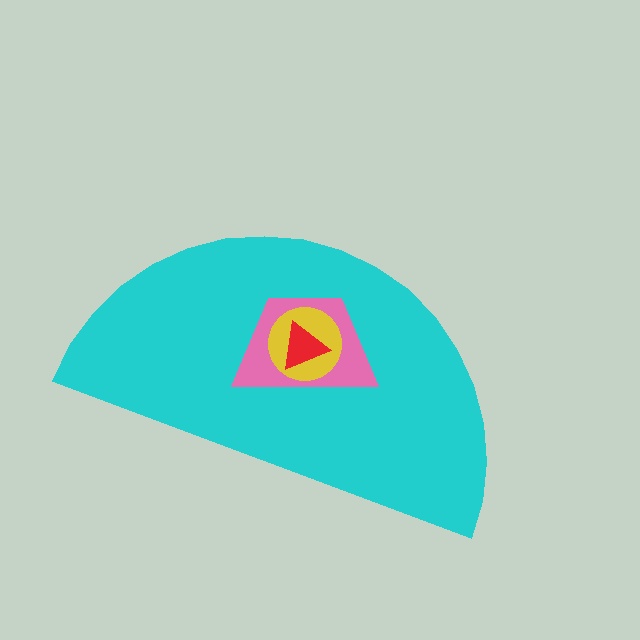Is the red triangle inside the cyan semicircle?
Yes.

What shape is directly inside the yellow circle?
The red triangle.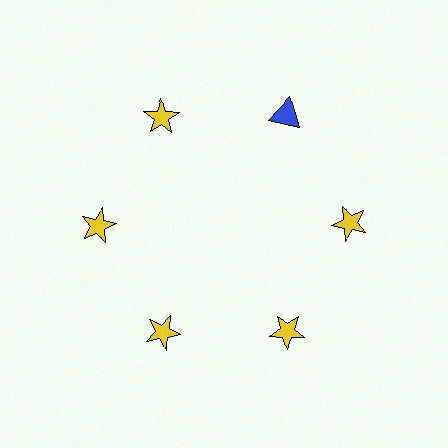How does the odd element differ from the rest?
It differs in both color (blue instead of yellow) and shape (triangle instead of star).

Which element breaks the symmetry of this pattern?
The blue triangle at roughly the 1 o'clock position breaks the symmetry. All other shapes are yellow stars.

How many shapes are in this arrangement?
There are 6 shapes arranged in a ring pattern.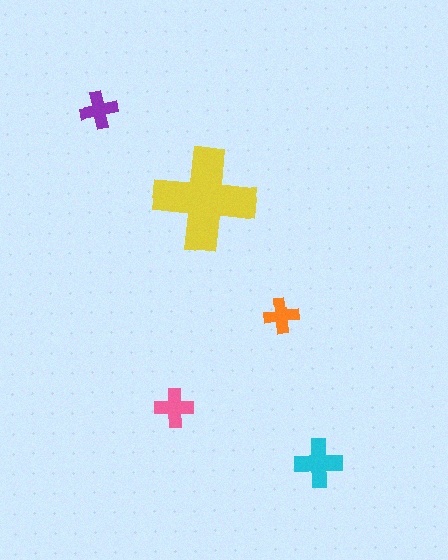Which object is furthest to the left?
The purple cross is leftmost.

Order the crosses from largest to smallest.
the yellow one, the cyan one, the pink one, the purple one, the orange one.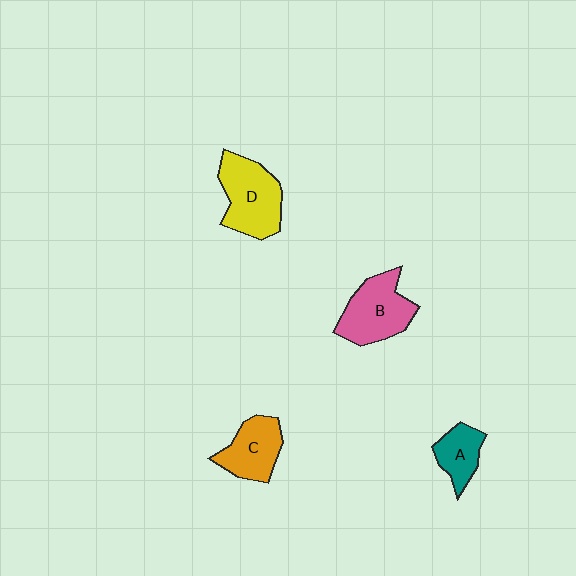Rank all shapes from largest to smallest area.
From largest to smallest: D (yellow), B (pink), C (orange), A (teal).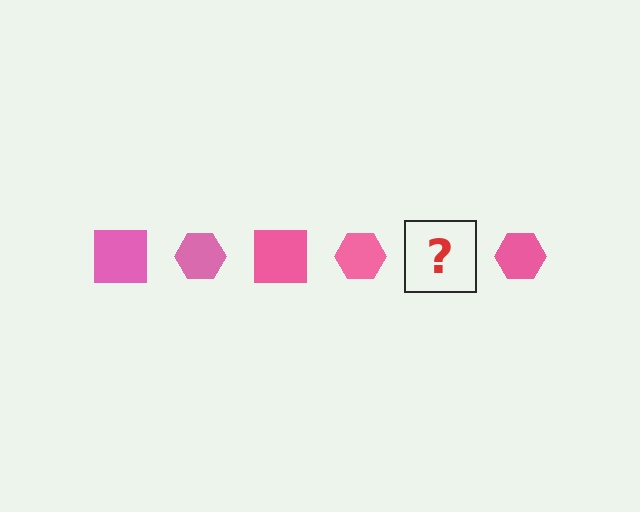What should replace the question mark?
The question mark should be replaced with a pink square.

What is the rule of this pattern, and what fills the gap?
The rule is that the pattern cycles through square, hexagon shapes in pink. The gap should be filled with a pink square.